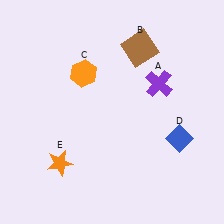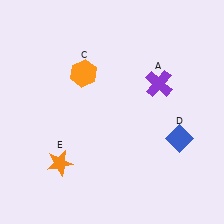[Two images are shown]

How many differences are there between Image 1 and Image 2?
There is 1 difference between the two images.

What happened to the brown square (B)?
The brown square (B) was removed in Image 2. It was in the top-right area of Image 1.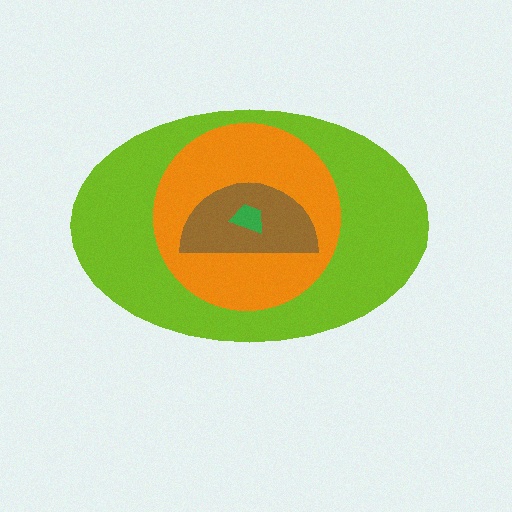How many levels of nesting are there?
4.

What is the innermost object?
The green trapezoid.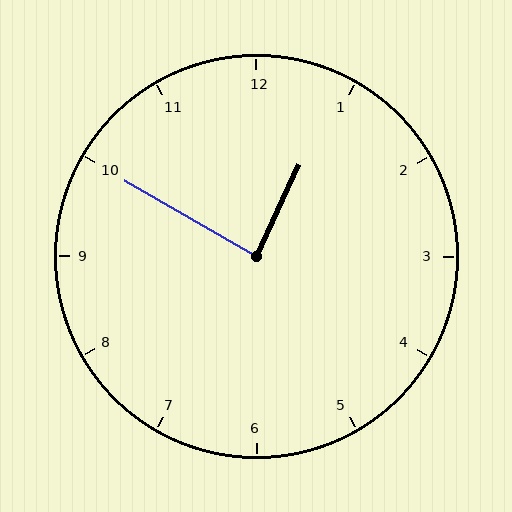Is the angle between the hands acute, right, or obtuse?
It is right.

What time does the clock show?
12:50.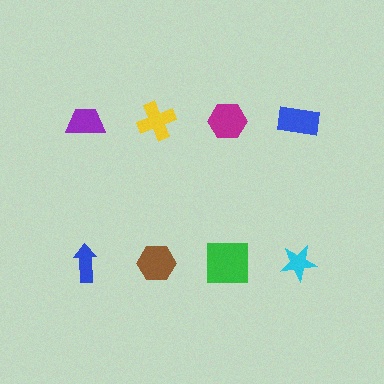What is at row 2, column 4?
A cyan star.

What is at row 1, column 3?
A magenta hexagon.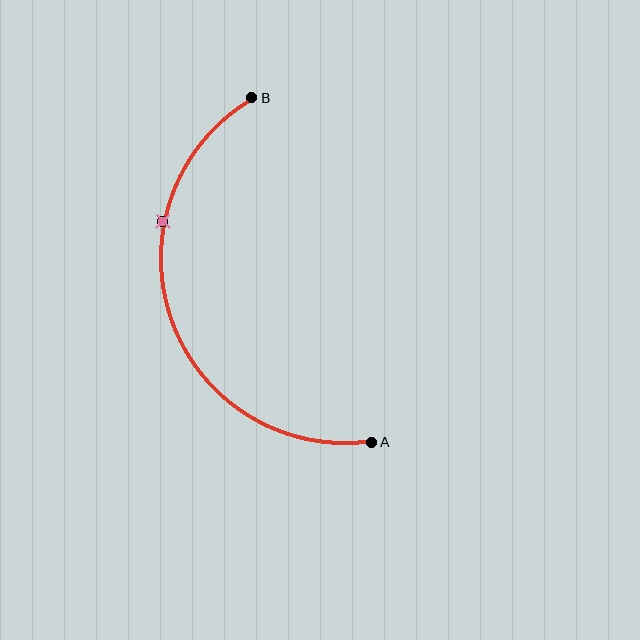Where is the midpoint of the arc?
The arc midpoint is the point on the curve farthest from the straight line joining A and B. It sits to the left of that line.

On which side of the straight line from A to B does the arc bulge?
The arc bulges to the left of the straight line connecting A and B.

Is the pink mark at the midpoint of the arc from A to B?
No. The pink mark lies on the arc but is closer to endpoint B. The arc midpoint would be at the point on the curve equidistant along the arc from both A and B.